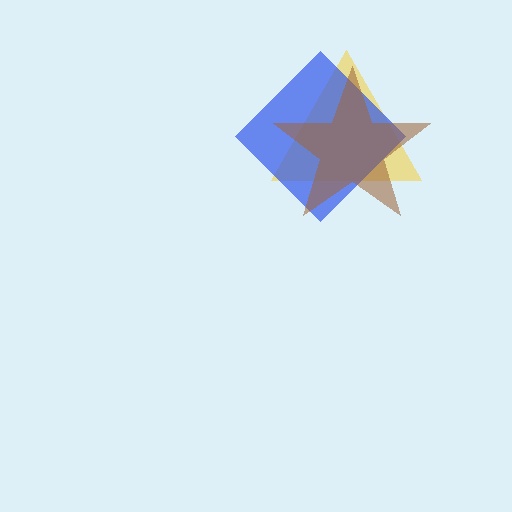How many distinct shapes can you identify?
There are 3 distinct shapes: a yellow triangle, a blue diamond, a brown star.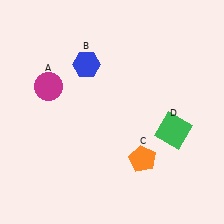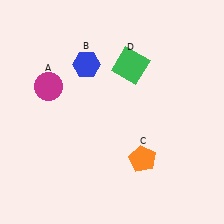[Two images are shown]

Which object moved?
The green square (D) moved up.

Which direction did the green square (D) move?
The green square (D) moved up.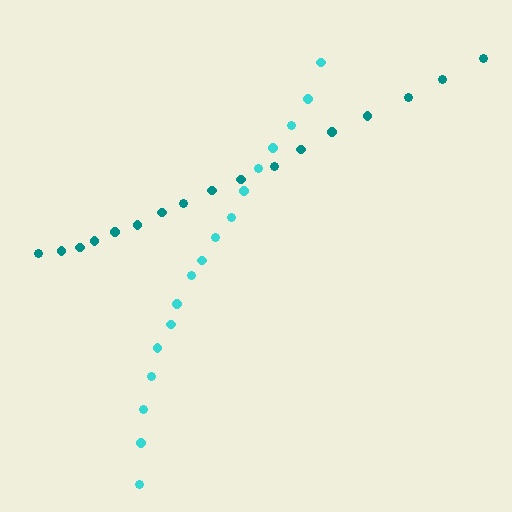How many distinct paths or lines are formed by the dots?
There are 2 distinct paths.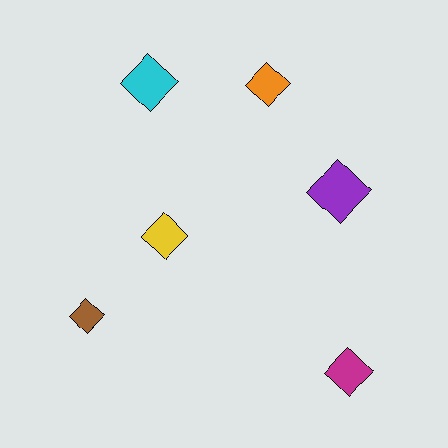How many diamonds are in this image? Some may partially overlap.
There are 6 diamonds.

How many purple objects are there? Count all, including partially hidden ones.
There is 1 purple object.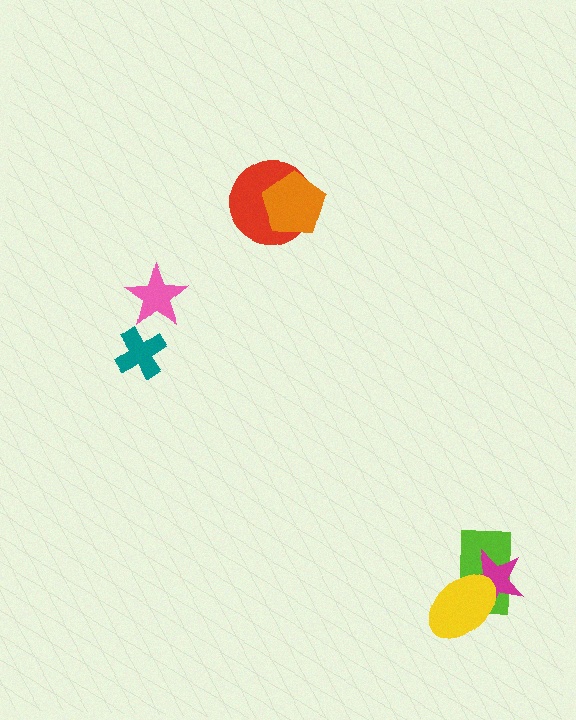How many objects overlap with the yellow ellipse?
2 objects overlap with the yellow ellipse.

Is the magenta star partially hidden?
Yes, it is partially covered by another shape.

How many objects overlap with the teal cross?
0 objects overlap with the teal cross.